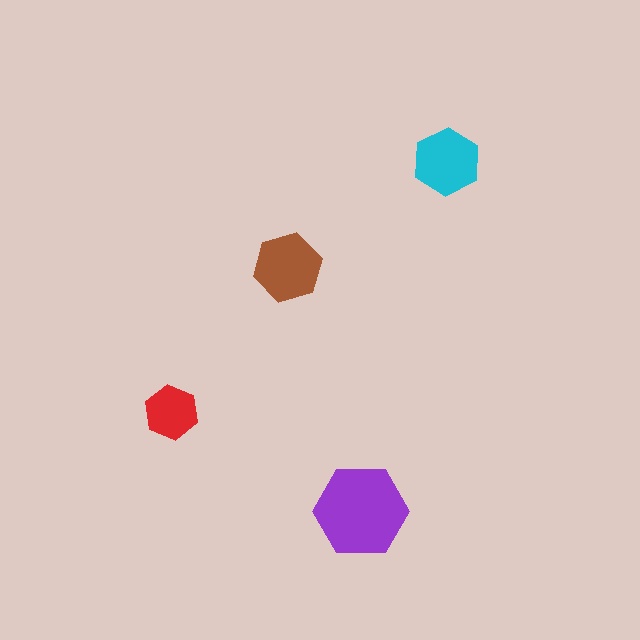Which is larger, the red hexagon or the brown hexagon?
The brown one.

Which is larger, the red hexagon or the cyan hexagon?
The cyan one.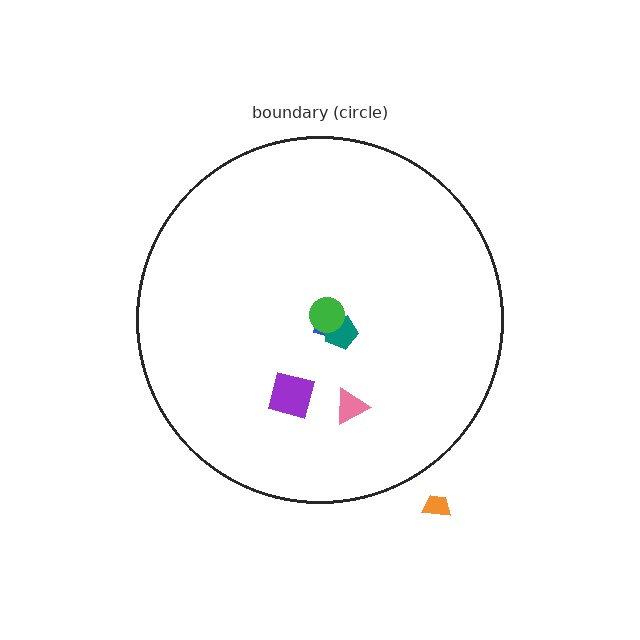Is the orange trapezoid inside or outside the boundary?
Outside.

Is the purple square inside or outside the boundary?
Inside.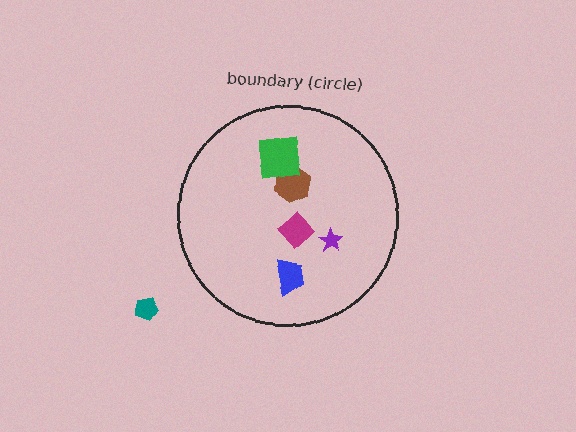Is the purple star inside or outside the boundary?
Inside.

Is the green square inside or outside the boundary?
Inside.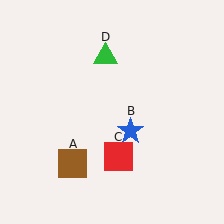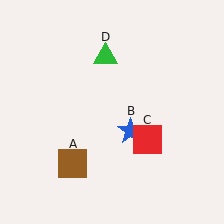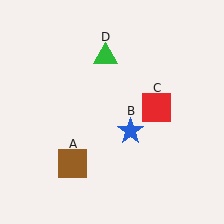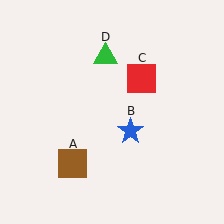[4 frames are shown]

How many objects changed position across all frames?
1 object changed position: red square (object C).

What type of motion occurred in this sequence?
The red square (object C) rotated counterclockwise around the center of the scene.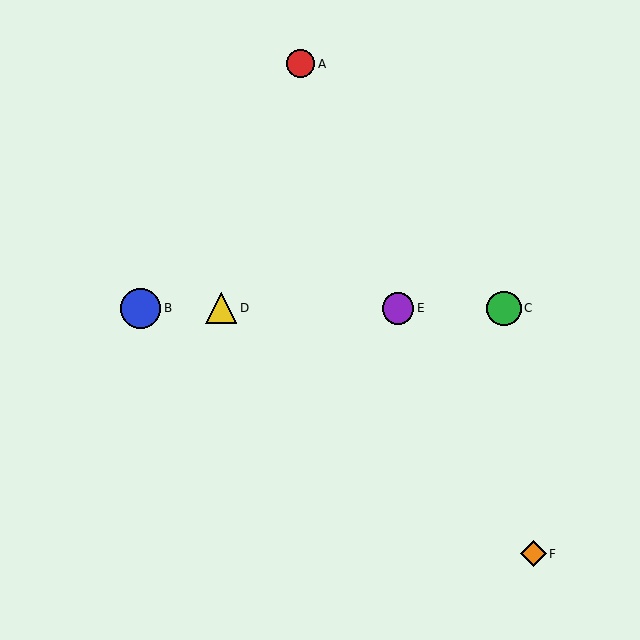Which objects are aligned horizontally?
Objects B, C, D, E are aligned horizontally.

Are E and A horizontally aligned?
No, E is at y≈308 and A is at y≈64.